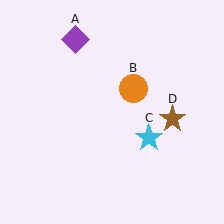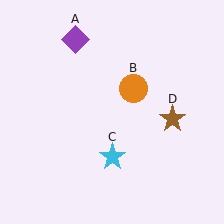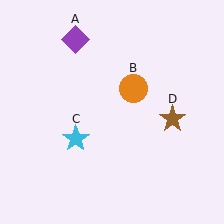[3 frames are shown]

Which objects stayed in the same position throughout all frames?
Purple diamond (object A) and orange circle (object B) and brown star (object D) remained stationary.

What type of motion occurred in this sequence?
The cyan star (object C) rotated clockwise around the center of the scene.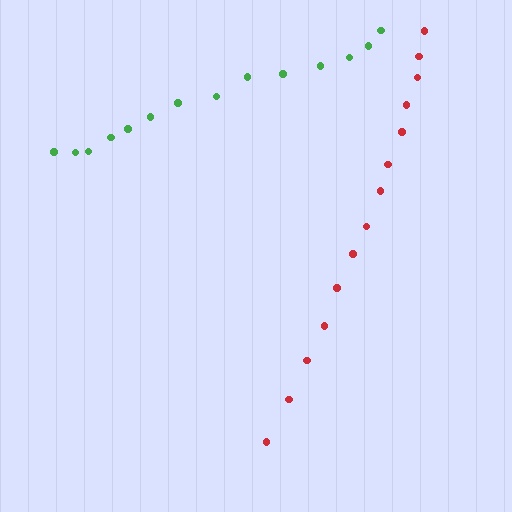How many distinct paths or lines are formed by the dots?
There are 2 distinct paths.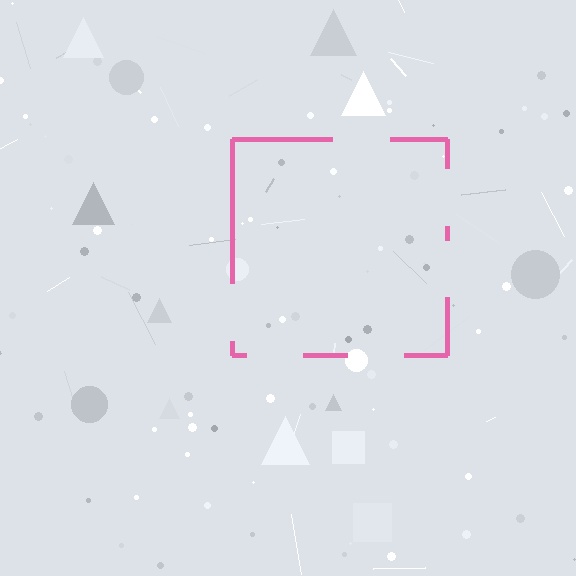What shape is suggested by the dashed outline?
The dashed outline suggests a square.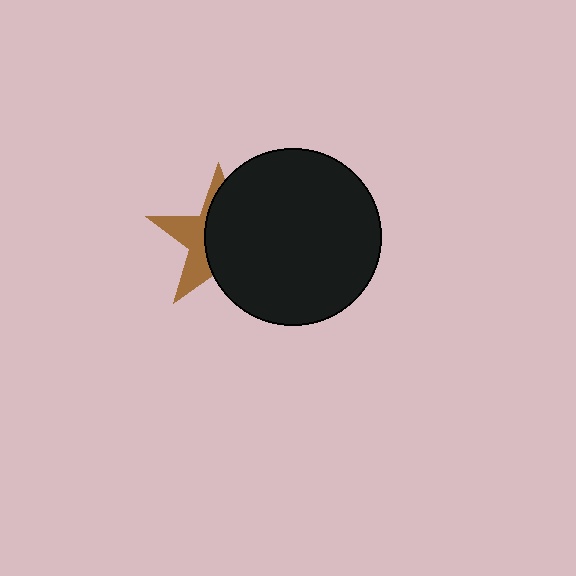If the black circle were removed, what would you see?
You would see the complete brown star.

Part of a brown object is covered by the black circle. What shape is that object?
It is a star.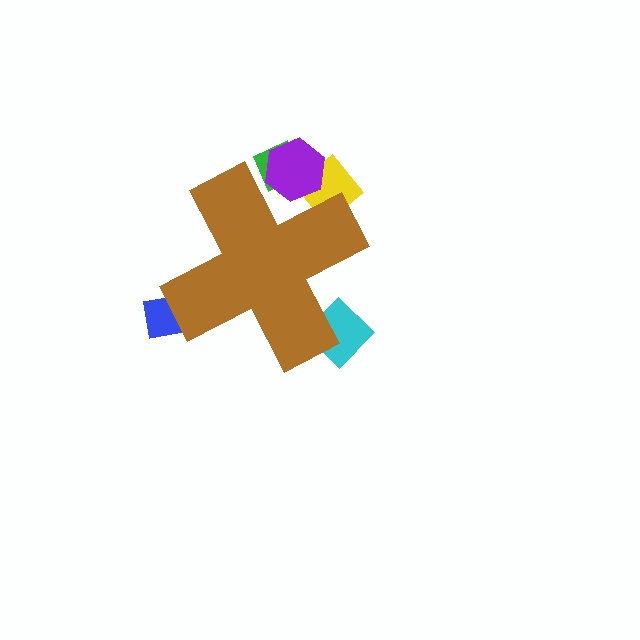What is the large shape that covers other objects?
A brown cross.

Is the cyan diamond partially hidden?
Yes, the cyan diamond is partially hidden behind the brown cross.